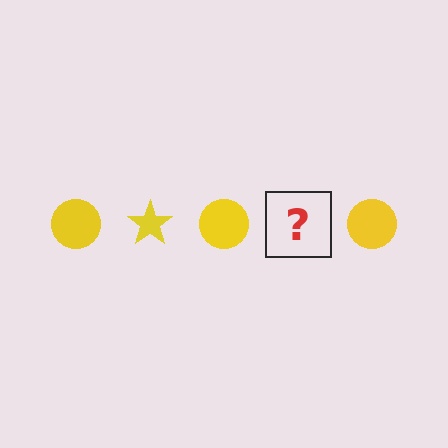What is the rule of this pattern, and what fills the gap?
The rule is that the pattern cycles through circle, star shapes in yellow. The gap should be filled with a yellow star.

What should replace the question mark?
The question mark should be replaced with a yellow star.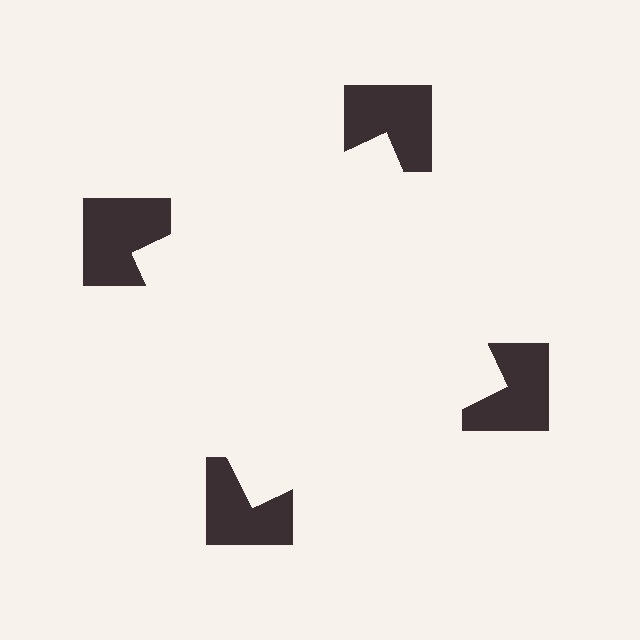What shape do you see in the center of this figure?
An illusory square — its edges are inferred from the aligned wedge cuts in the notched squares, not physically drawn.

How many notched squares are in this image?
There are 4 — one at each vertex of the illusory square.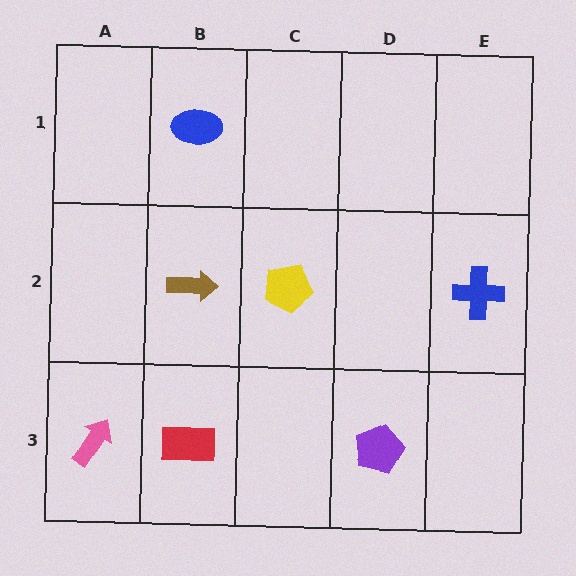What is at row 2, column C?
A yellow pentagon.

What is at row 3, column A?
A pink arrow.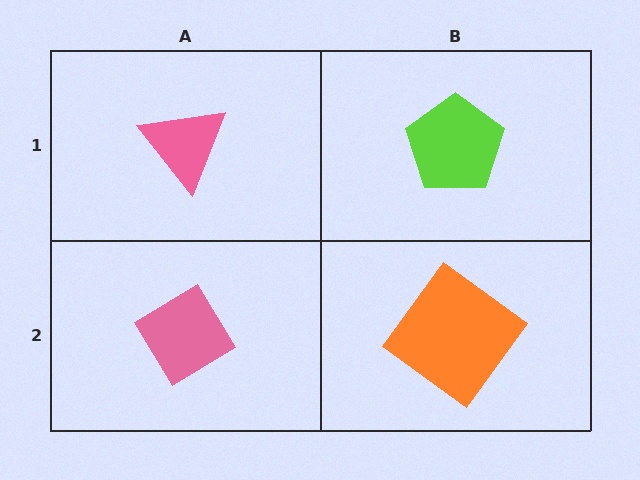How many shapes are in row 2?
2 shapes.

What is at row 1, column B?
A lime pentagon.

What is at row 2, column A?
A pink diamond.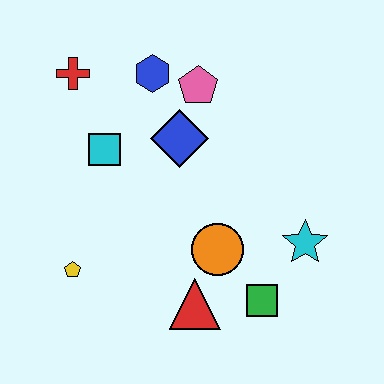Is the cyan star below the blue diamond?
Yes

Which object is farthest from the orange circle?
The red cross is farthest from the orange circle.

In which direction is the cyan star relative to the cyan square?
The cyan star is to the right of the cyan square.